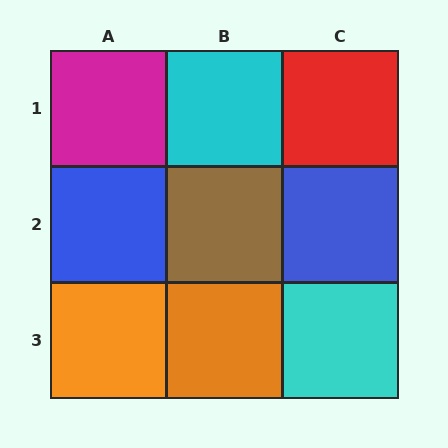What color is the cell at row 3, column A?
Orange.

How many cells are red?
1 cell is red.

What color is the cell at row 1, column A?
Magenta.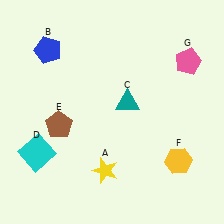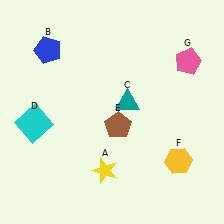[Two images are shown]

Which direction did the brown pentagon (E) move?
The brown pentagon (E) moved right.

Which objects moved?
The objects that moved are: the cyan square (D), the brown pentagon (E).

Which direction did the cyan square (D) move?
The cyan square (D) moved up.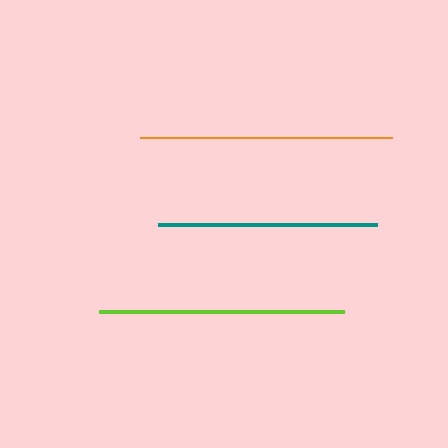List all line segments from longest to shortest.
From longest to shortest: orange, lime, teal.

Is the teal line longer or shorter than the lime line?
The lime line is longer than the teal line.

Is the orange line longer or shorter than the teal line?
The orange line is longer than the teal line.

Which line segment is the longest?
The orange line is the longest at approximately 251 pixels.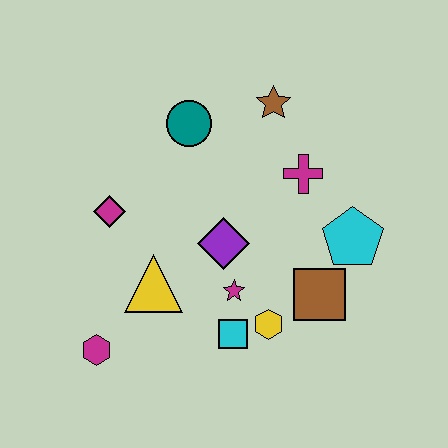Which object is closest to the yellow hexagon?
The cyan square is closest to the yellow hexagon.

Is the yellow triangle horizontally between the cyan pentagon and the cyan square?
No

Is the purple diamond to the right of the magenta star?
No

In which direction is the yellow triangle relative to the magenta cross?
The yellow triangle is to the left of the magenta cross.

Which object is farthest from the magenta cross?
The magenta hexagon is farthest from the magenta cross.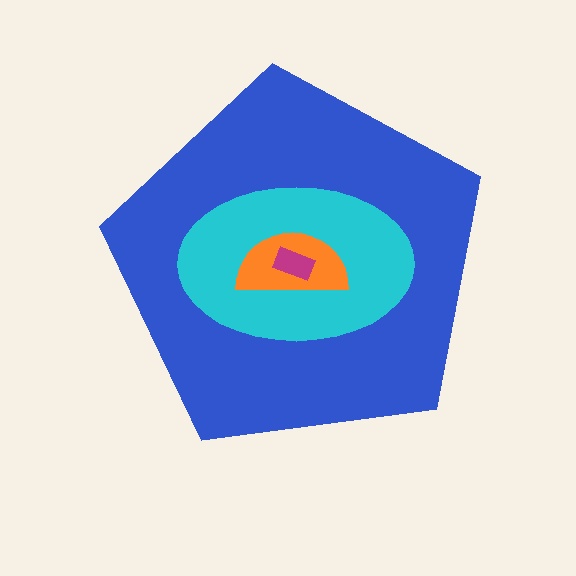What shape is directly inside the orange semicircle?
The magenta rectangle.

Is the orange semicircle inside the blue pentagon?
Yes.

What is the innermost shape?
The magenta rectangle.